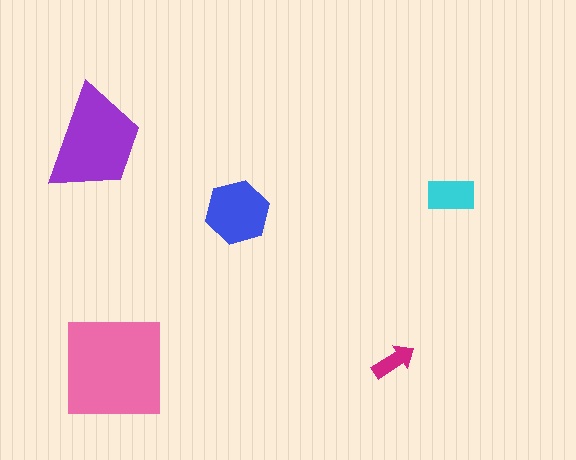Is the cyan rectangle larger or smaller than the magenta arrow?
Larger.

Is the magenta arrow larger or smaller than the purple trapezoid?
Smaller.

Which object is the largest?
The pink square.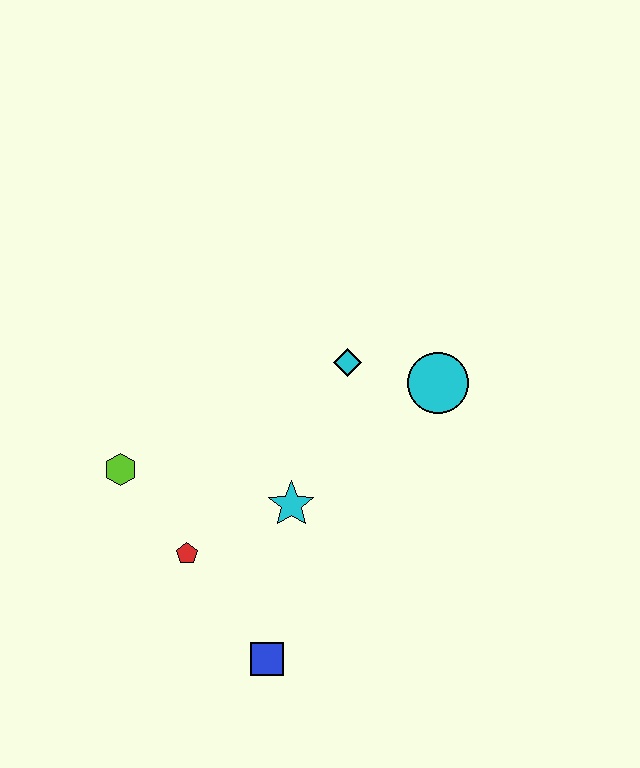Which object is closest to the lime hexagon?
The red pentagon is closest to the lime hexagon.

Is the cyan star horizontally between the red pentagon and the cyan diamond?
Yes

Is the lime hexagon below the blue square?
No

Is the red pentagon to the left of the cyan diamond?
Yes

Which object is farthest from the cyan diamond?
The blue square is farthest from the cyan diamond.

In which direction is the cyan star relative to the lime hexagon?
The cyan star is to the right of the lime hexagon.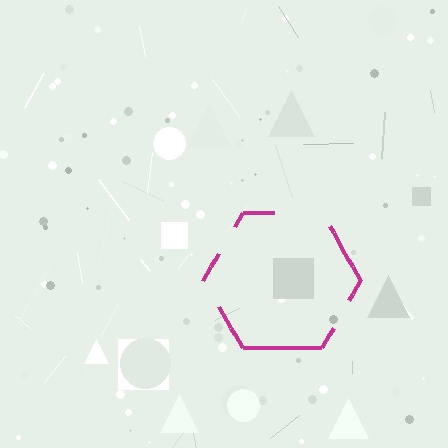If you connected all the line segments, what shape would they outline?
They would outline a hexagon.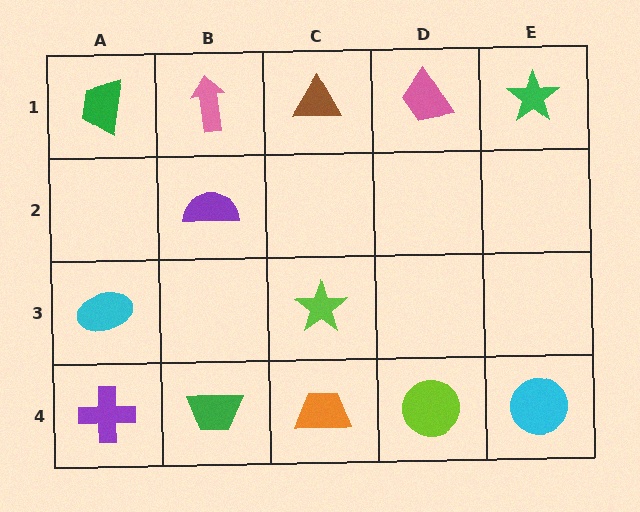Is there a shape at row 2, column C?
No, that cell is empty.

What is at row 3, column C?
A lime star.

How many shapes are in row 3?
2 shapes.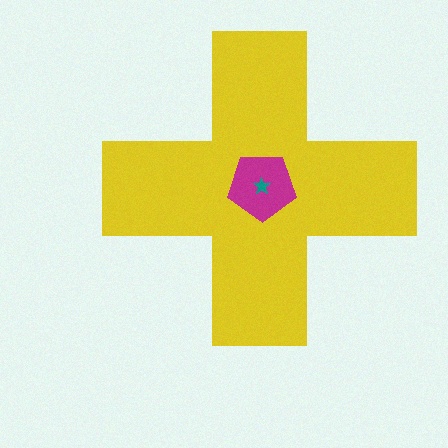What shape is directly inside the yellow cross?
The magenta pentagon.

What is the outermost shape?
The yellow cross.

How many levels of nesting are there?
3.